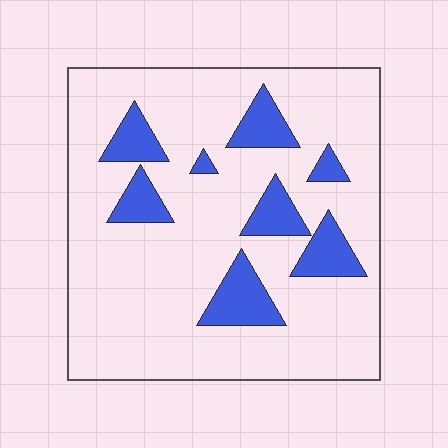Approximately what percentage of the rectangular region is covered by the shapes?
Approximately 15%.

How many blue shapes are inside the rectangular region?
8.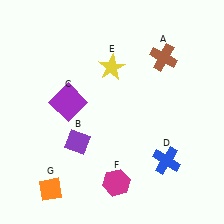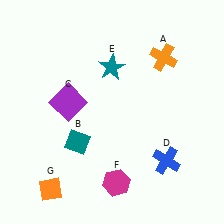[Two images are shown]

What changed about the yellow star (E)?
In Image 1, E is yellow. In Image 2, it changed to teal.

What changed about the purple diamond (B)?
In Image 1, B is purple. In Image 2, it changed to teal.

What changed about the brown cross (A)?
In Image 1, A is brown. In Image 2, it changed to orange.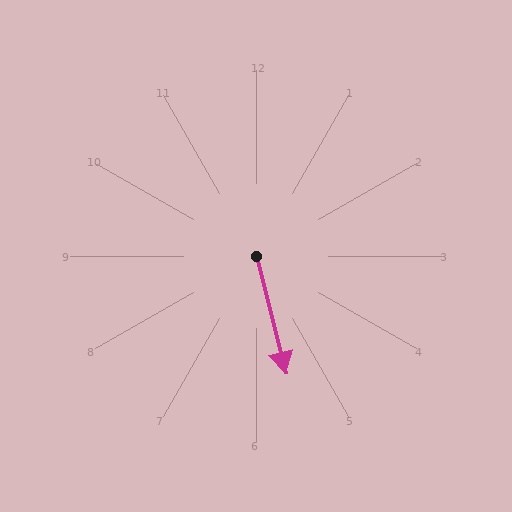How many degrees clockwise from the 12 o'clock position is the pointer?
Approximately 166 degrees.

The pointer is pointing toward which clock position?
Roughly 6 o'clock.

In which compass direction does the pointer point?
South.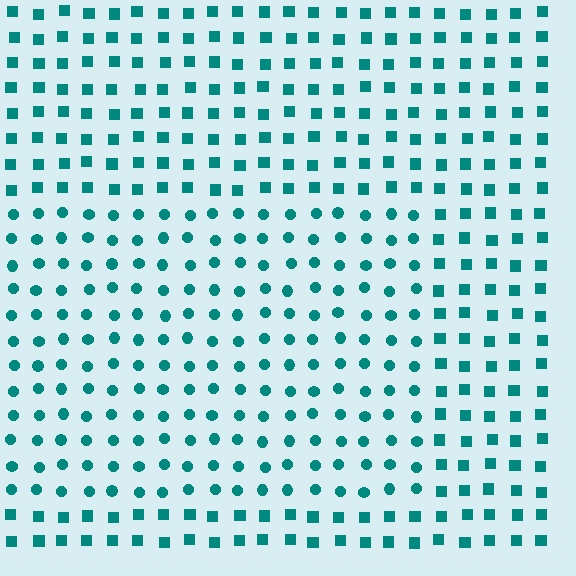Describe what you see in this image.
The image is filled with small teal elements arranged in a uniform grid. A rectangle-shaped region contains circles, while the surrounding area contains squares. The boundary is defined purely by the change in element shape.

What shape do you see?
I see a rectangle.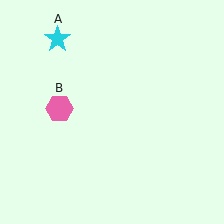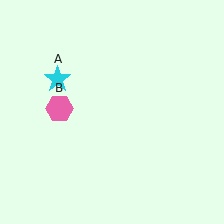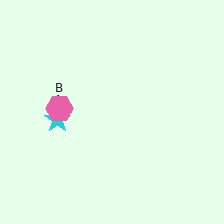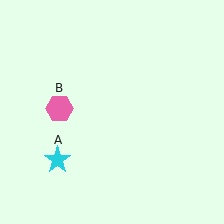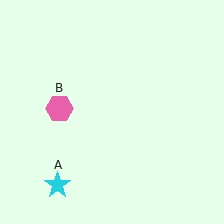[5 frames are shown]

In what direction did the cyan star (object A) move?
The cyan star (object A) moved down.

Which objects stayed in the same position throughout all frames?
Pink hexagon (object B) remained stationary.